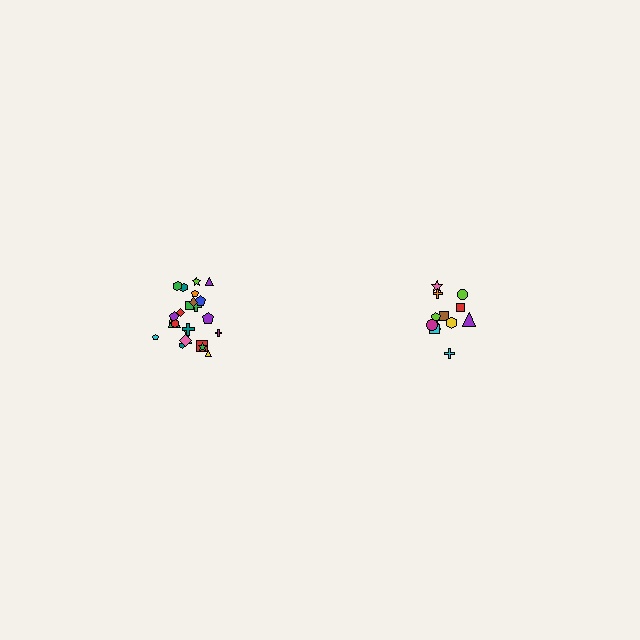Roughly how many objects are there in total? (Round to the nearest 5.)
Roughly 35 objects in total.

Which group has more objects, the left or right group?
The left group.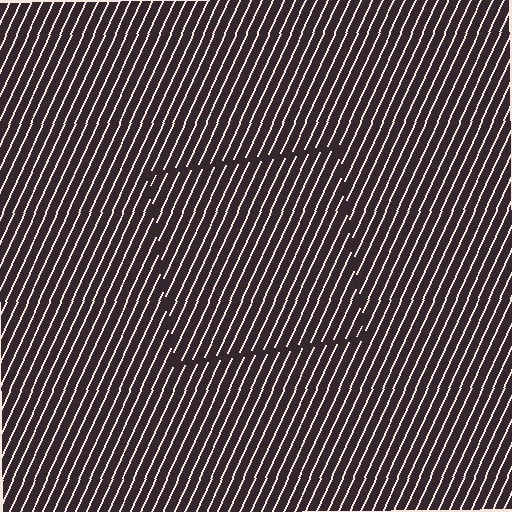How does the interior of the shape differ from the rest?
The interior of the shape contains the same grating, shifted by half a period — the contour is defined by the phase discontinuity where line-ends from the inner and outer gratings abut.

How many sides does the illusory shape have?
4 sides — the line-ends trace a square.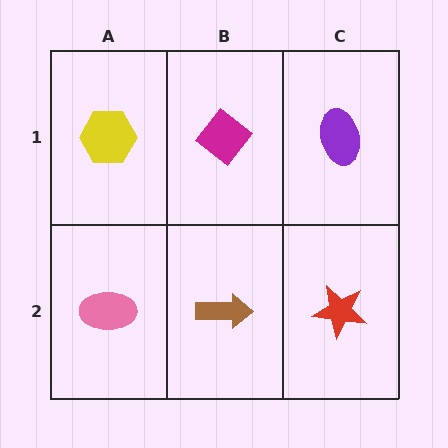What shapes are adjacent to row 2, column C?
A purple ellipse (row 1, column C), a brown arrow (row 2, column B).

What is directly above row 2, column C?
A purple ellipse.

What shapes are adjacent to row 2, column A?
A yellow hexagon (row 1, column A), a brown arrow (row 2, column B).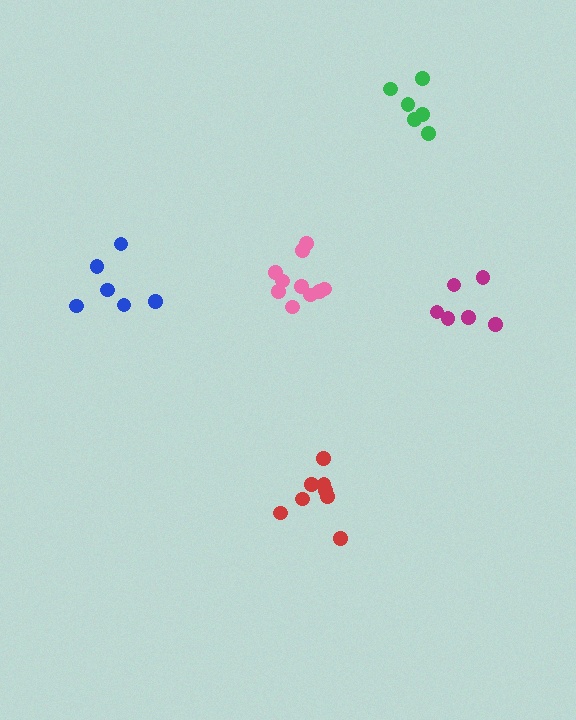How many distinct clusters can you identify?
There are 5 distinct clusters.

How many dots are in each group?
Group 1: 8 dots, Group 2: 10 dots, Group 3: 6 dots, Group 4: 6 dots, Group 5: 6 dots (36 total).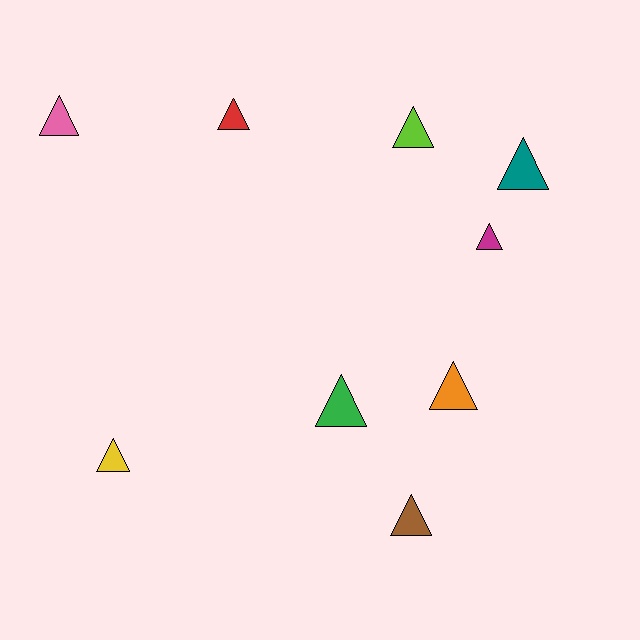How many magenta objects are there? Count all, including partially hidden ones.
There is 1 magenta object.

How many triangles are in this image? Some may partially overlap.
There are 9 triangles.